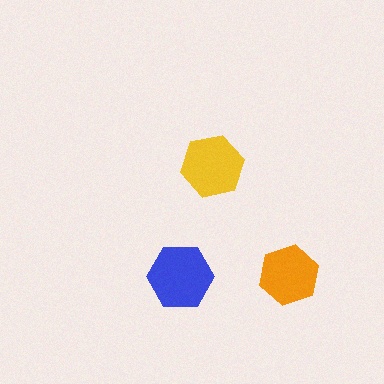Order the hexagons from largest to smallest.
the blue one, the yellow one, the orange one.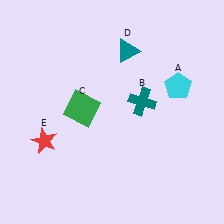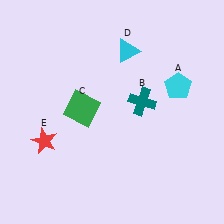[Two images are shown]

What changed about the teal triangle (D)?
In Image 1, D is teal. In Image 2, it changed to cyan.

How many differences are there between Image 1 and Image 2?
There is 1 difference between the two images.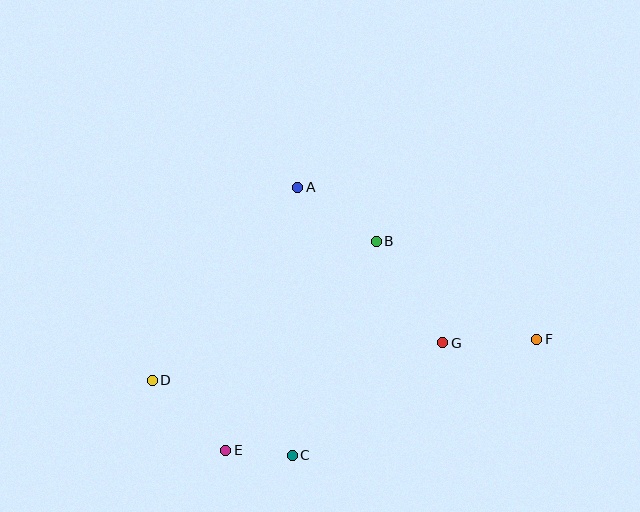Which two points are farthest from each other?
Points D and F are farthest from each other.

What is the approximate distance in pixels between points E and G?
The distance between E and G is approximately 242 pixels.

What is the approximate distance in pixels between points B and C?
The distance between B and C is approximately 230 pixels.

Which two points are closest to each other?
Points C and E are closest to each other.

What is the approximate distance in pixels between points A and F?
The distance between A and F is approximately 283 pixels.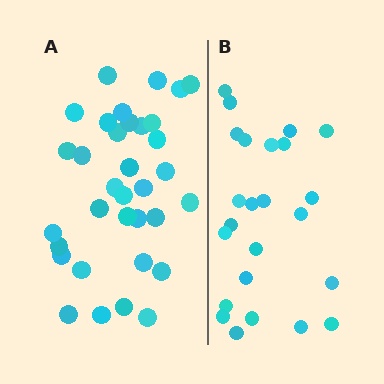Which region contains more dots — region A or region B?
Region A (the left region) has more dots.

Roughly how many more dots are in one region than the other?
Region A has roughly 10 or so more dots than region B.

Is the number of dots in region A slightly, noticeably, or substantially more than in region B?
Region A has noticeably more, but not dramatically so. The ratio is roughly 1.4 to 1.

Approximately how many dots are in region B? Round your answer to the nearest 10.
About 20 dots. (The exact count is 24, which rounds to 20.)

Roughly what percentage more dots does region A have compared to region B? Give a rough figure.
About 40% more.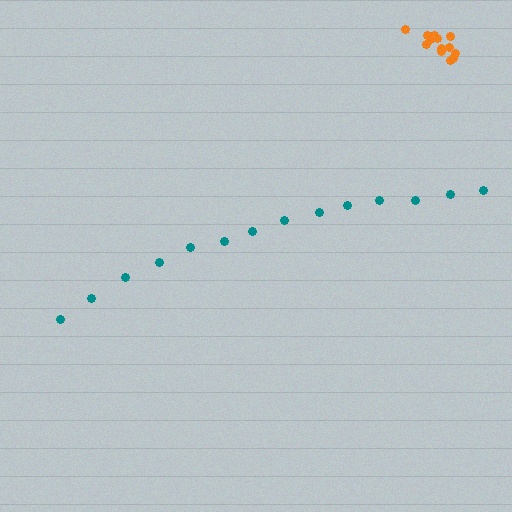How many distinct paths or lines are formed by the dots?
There are 2 distinct paths.